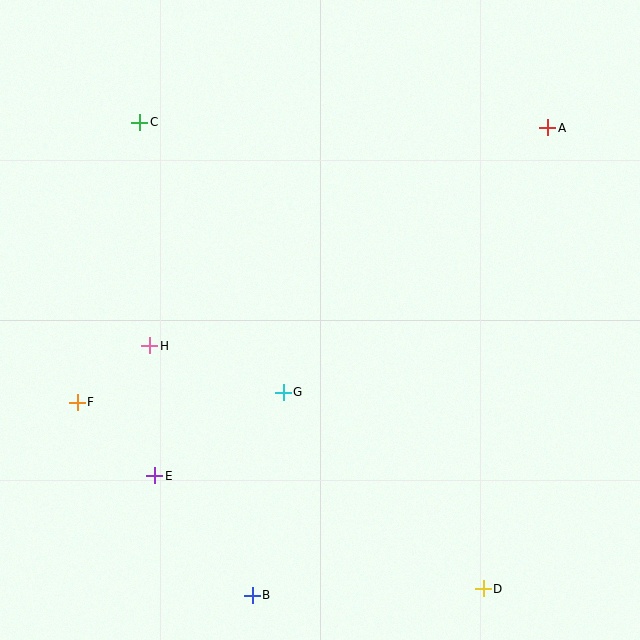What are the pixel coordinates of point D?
Point D is at (483, 589).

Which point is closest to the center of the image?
Point G at (283, 392) is closest to the center.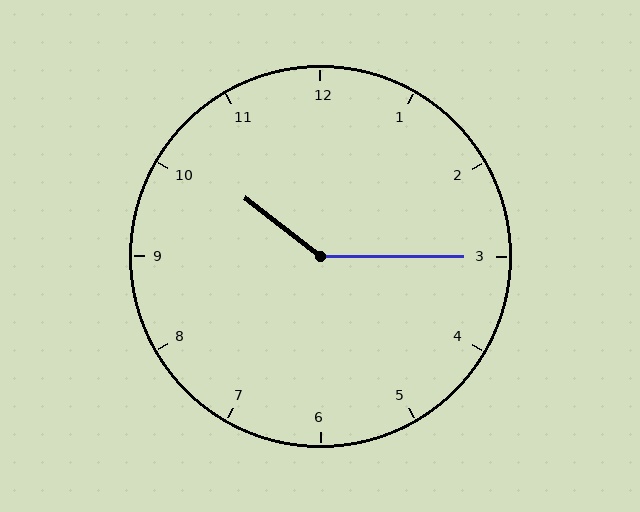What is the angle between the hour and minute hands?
Approximately 142 degrees.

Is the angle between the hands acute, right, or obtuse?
It is obtuse.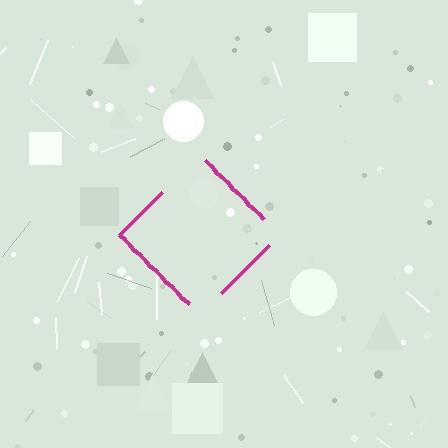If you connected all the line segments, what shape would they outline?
They would outline a diamond.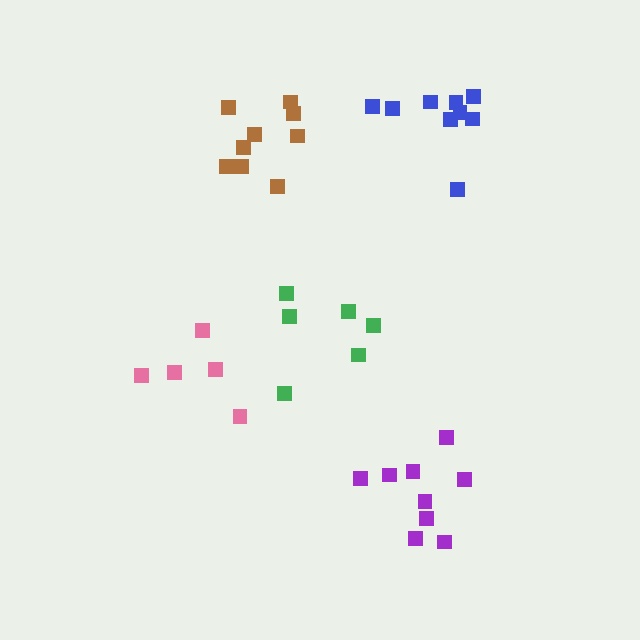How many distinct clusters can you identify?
There are 5 distinct clusters.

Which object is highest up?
The blue cluster is topmost.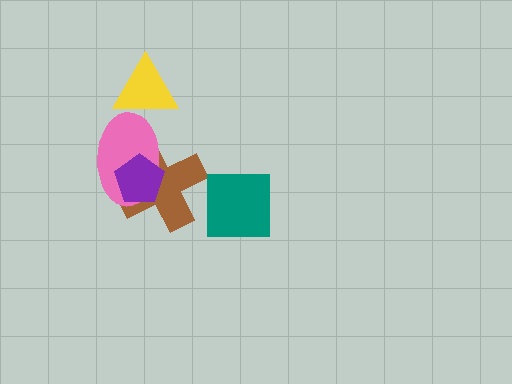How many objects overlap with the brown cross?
2 objects overlap with the brown cross.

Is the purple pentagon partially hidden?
No, no other shape covers it.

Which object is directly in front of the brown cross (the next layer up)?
The pink ellipse is directly in front of the brown cross.